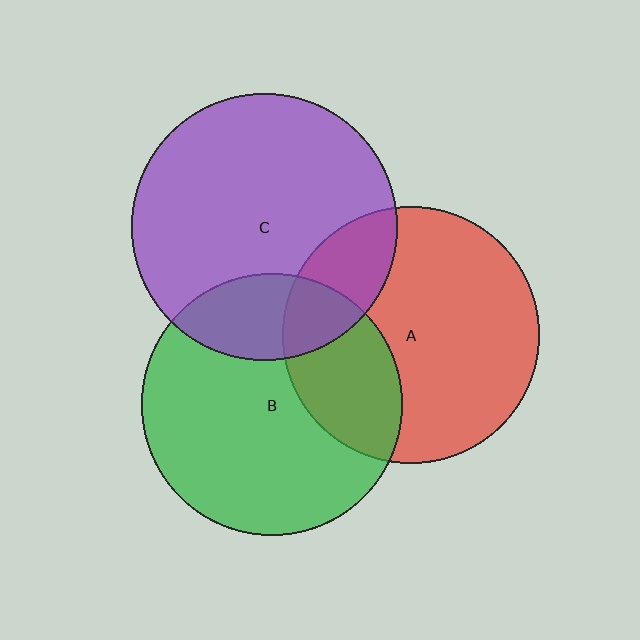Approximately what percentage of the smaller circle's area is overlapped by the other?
Approximately 30%.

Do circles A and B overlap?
Yes.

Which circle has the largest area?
Circle C (purple).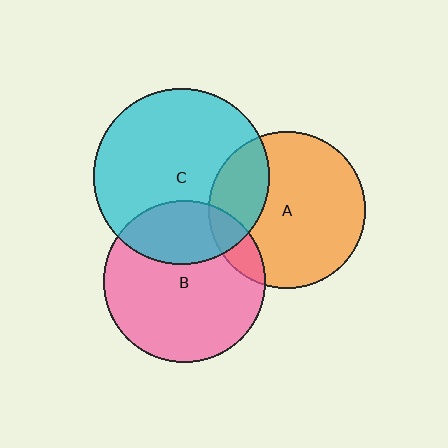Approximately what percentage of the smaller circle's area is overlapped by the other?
Approximately 10%.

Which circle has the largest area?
Circle C (cyan).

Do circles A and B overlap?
Yes.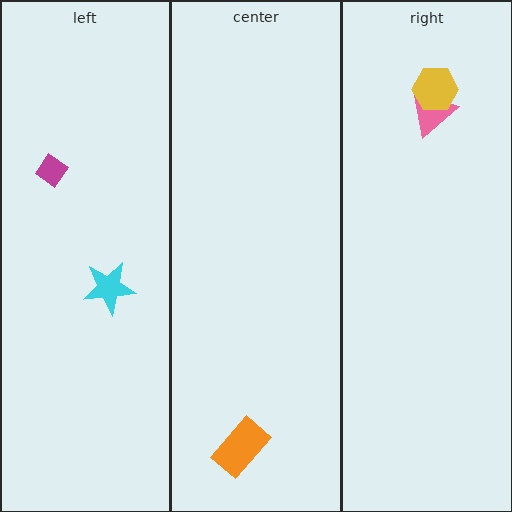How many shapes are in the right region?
2.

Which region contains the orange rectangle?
The center region.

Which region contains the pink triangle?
The right region.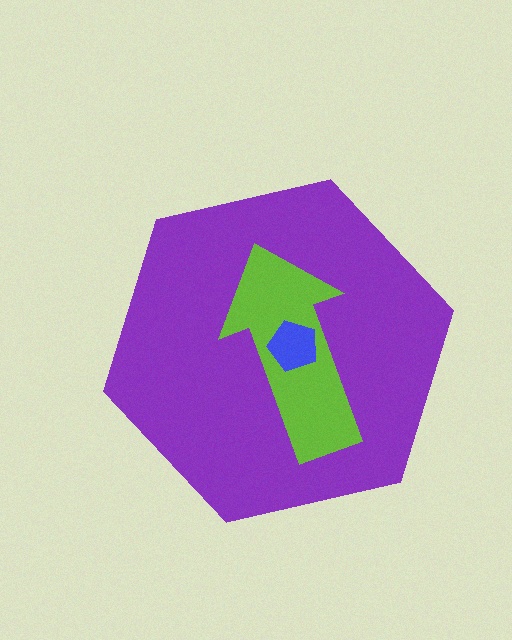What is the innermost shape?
The blue pentagon.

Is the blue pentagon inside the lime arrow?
Yes.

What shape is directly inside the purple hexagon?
The lime arrow.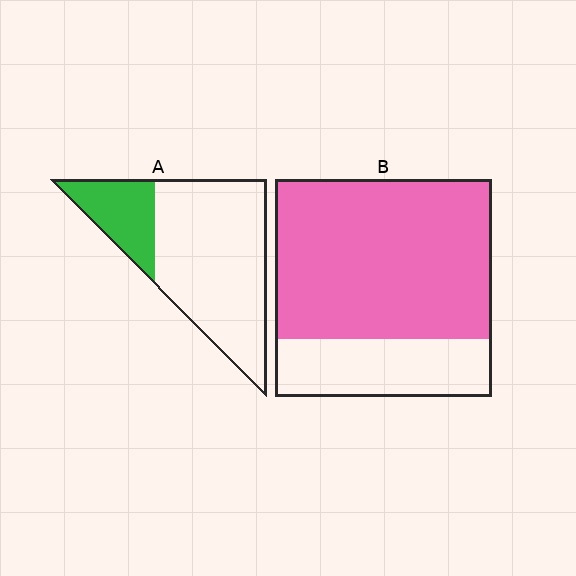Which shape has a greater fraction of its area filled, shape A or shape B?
Shape B.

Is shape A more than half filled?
No.